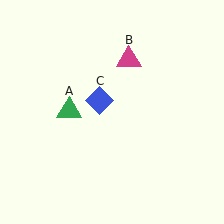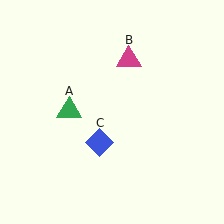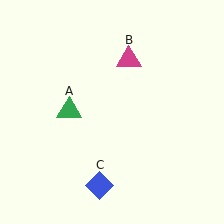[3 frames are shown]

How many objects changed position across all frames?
1 object changed position: blue diamond (object C).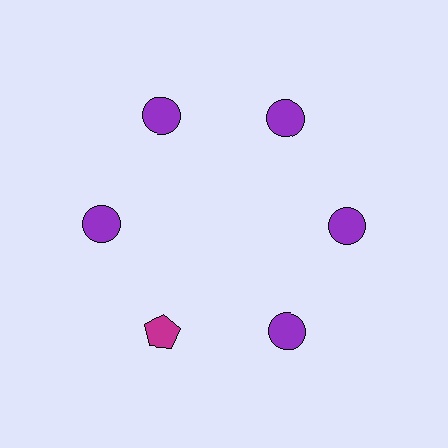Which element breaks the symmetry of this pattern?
The magenta pentagon at roughly the 7 o'clock position breaks the symmetry. All other shapes are purple circles.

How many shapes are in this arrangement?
There are 6 shapes arranged in a ring pattern.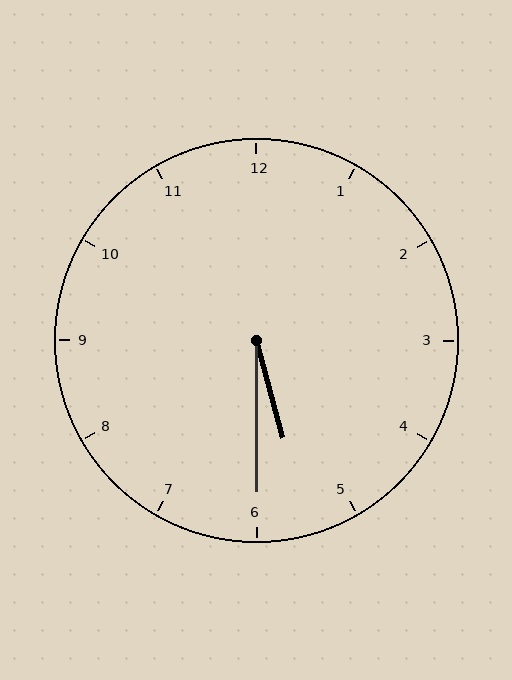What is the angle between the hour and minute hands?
Approximately 15 degrees.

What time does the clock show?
5:30.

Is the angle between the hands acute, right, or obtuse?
It is acute.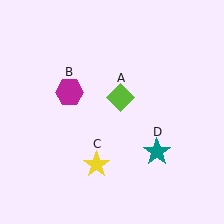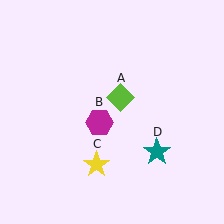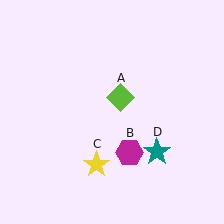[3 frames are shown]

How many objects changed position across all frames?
1 object changed position: magenta hexagon (object B).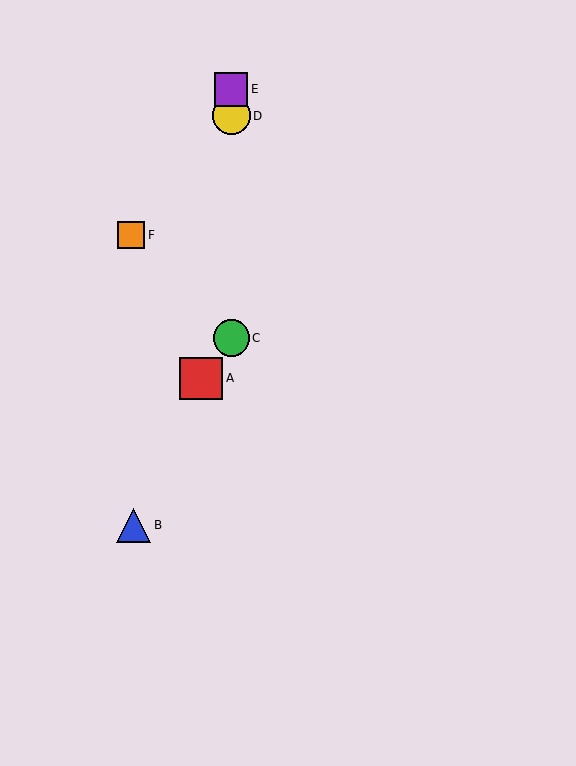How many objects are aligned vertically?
3 objects (C, D, E) are aligned vertically.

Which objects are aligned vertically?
Objects C, D, E are aligned vertically.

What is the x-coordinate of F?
Object F is at x≈131.